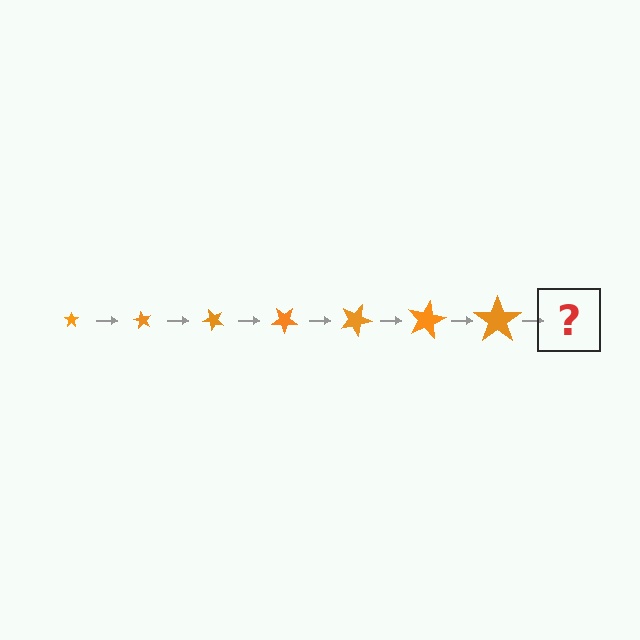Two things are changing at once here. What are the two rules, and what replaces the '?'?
The two rules are that the star grows larger each step and it rotates 60 degrees each step. The '?' should be a star, larger than the previous one and rotated 420 degrees from the start.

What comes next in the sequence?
The next element should be a star, larger than the previous one and rotated 420 degrees from the start.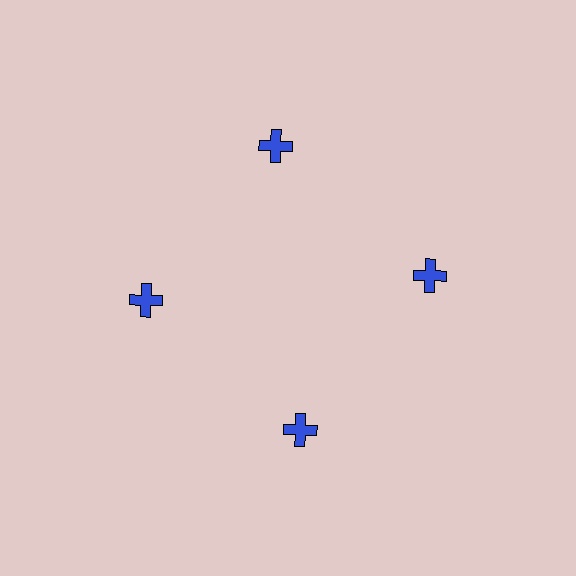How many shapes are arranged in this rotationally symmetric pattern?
There are 4 shapes, arranged in 4 groups of 1.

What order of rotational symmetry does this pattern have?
This pattern has 4-fold rotational symmetry.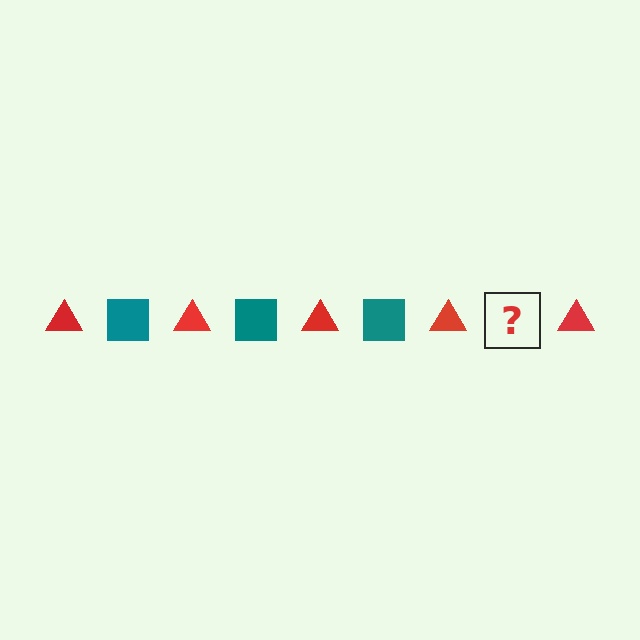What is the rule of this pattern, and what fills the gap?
The rule is that the pattern alternates between red triangle and teal square. The gap should be filled with a teal square.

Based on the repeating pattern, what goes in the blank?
The blank should be a teal square.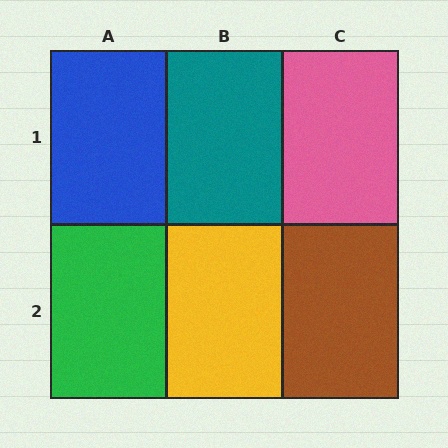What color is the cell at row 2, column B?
Yellow.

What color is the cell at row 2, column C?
Brown.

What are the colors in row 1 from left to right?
Blue, teal, pink.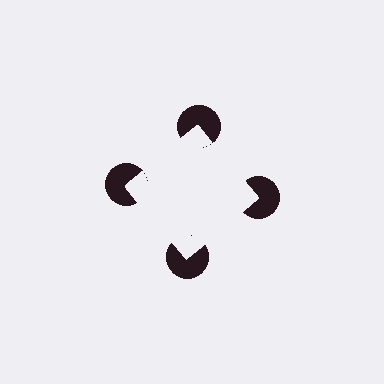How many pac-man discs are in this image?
There are 4 — one at each vertex of the illusory square.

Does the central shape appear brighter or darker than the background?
It typically appears slightly brighter than the background, even though no actual brightness change is drawn.